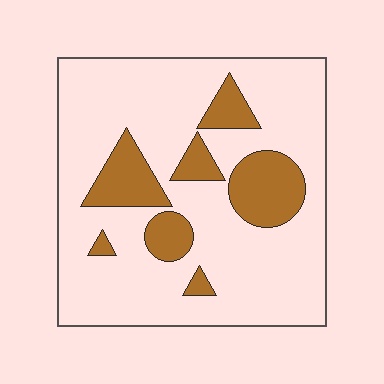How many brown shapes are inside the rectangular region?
7.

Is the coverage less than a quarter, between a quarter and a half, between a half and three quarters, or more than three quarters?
Less than a quarter.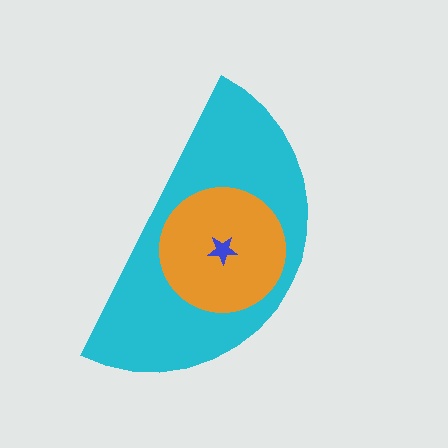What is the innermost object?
The blue star.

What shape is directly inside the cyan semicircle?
The orange circle.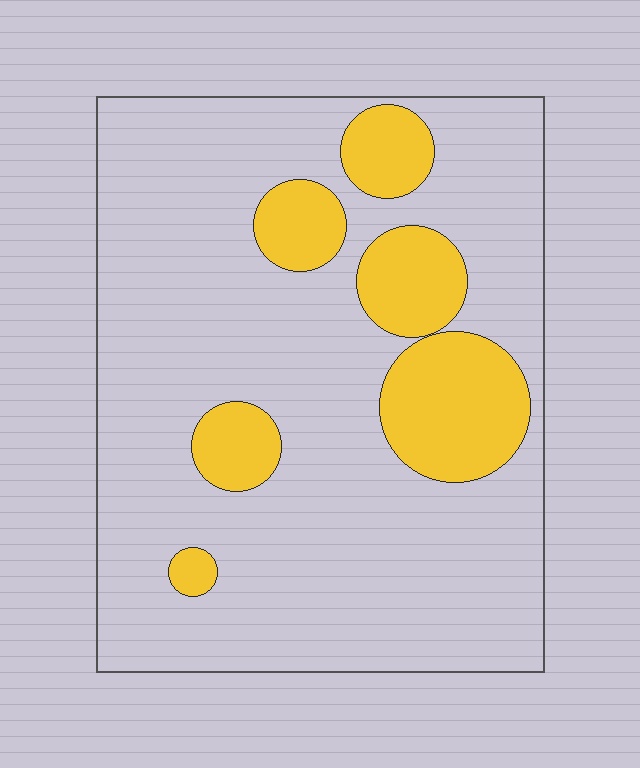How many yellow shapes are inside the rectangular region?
6.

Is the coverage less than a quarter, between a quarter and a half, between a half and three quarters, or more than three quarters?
Less than a quarter.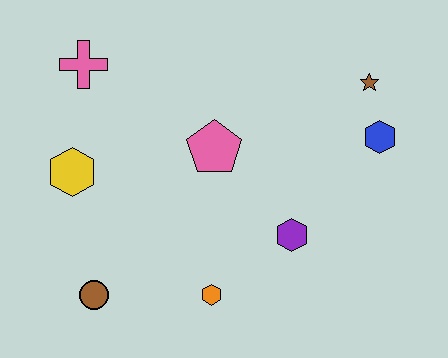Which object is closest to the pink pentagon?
The purple hexagon is closest to the pink pentagon.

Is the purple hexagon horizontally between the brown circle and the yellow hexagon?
No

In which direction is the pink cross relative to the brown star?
The pink cross is to the left of the brown star.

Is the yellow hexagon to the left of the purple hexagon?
Yes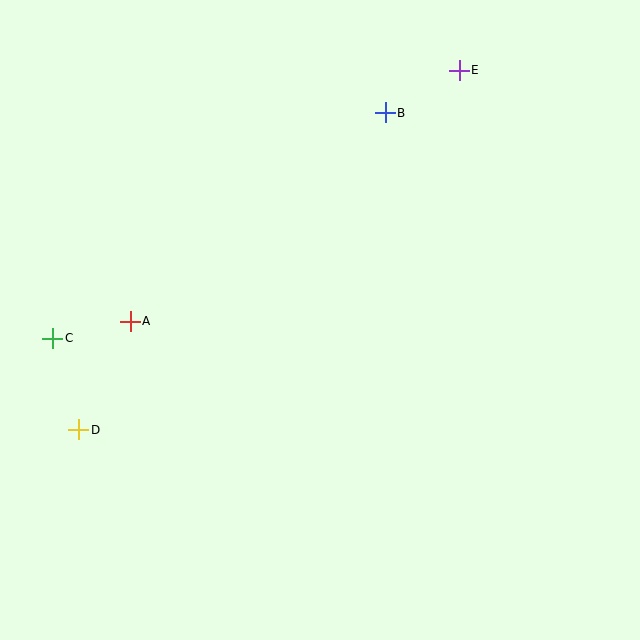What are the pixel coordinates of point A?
Point A is at (130, 321).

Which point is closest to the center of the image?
Point A at (130, 321) is closest to the center.